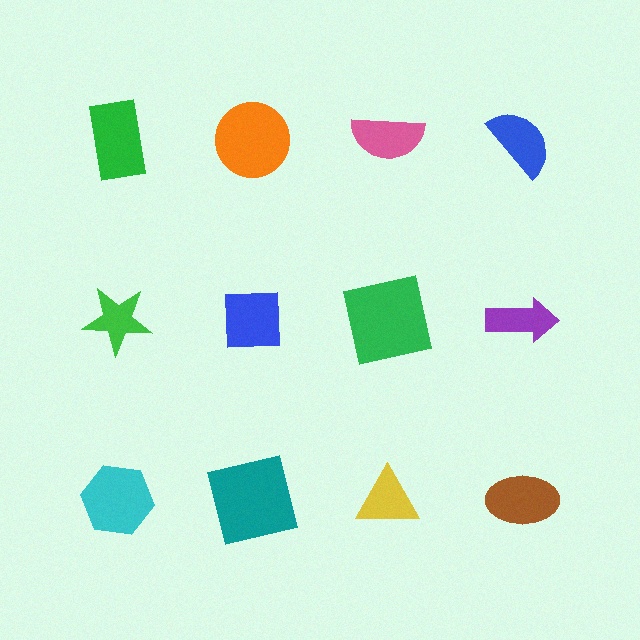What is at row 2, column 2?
A blue square.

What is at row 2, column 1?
A green star.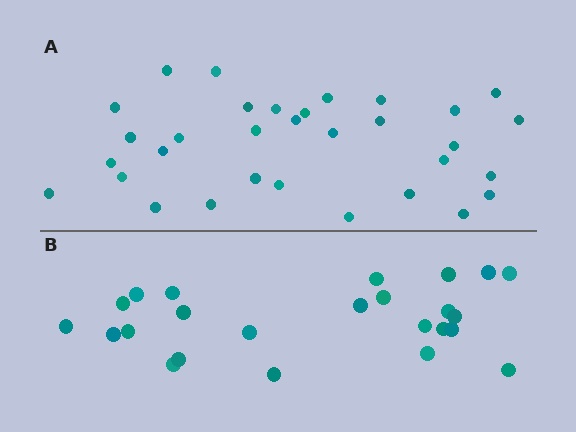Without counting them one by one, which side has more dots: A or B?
Region A (the top region) has more dots.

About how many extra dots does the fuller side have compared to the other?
Region A has roughly 8 or so more dots than region B.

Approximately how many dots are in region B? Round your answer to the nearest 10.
About 20 dots. (The exact count is 24, which rounds to 20.)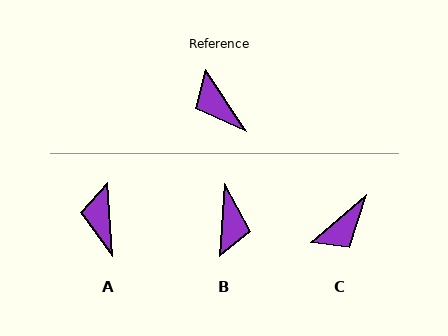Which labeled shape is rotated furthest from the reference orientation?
B, about 142 degrees away.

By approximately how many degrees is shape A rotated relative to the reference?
Approximately 30 degrees clockwise.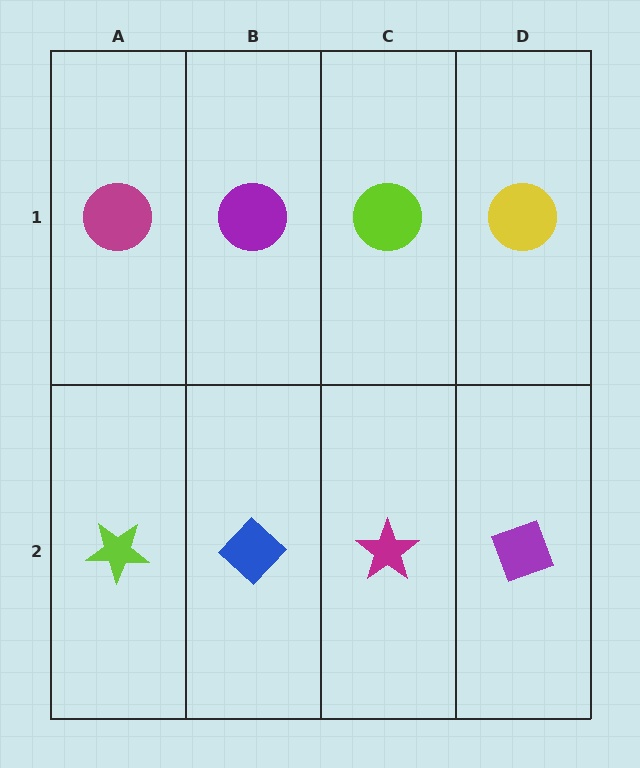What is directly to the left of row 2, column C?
A blue diamond.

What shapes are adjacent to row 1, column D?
A purple diamond (row 2, column D), a lime circle (row 1, column C).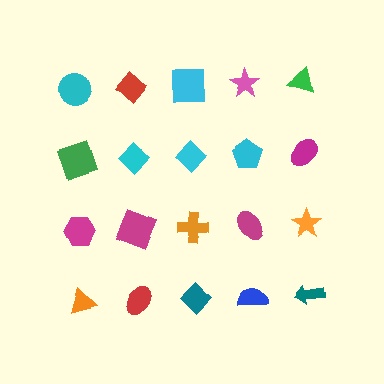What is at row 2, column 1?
A green square.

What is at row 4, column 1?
An orange triangle.